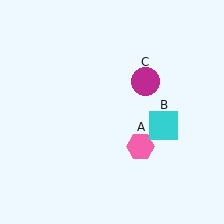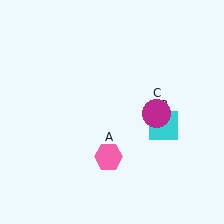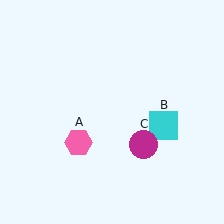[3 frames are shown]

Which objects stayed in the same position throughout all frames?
Cyan square (object B) remained stationary.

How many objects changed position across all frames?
2 objects changed position: pink hexagon (object A), magenta circle (object C).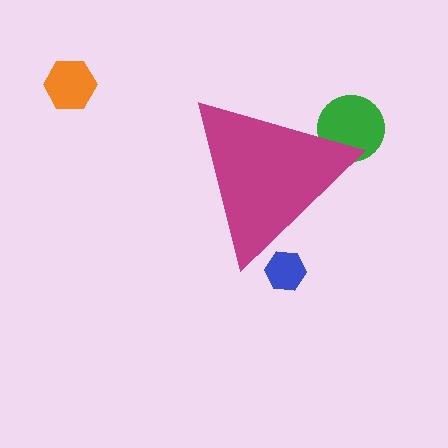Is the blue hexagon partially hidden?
Yes, the blue hexagon is partially hidden behind the magenta triangle.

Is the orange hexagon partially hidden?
No, the orange hexagon is fully visible.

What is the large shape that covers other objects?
A magenta triangle.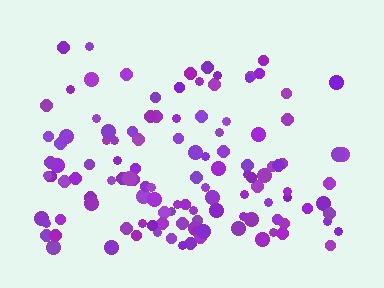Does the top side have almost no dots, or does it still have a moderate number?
Still a moderate number, just noticeably fewer than the bottom.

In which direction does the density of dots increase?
From top to bottom, with the bottom side densest.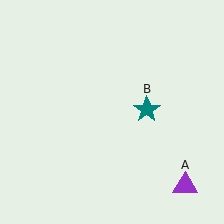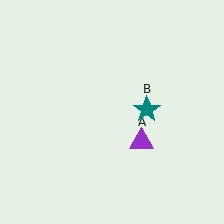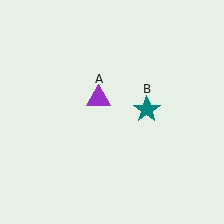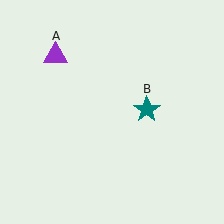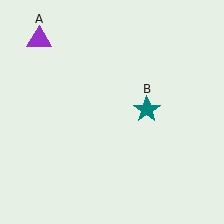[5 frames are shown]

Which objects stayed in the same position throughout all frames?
Teal star (object B) remained stationary.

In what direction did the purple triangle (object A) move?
The purple triangle (object A) moved up and to the left.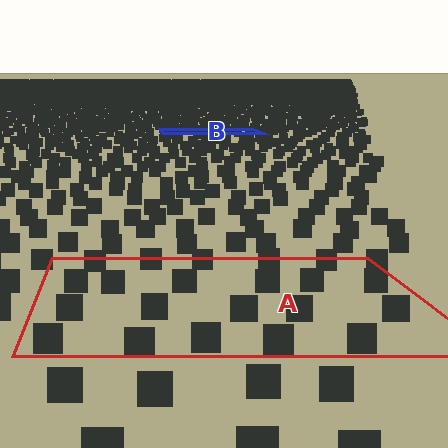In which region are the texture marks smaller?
The texture marks are smaller in region B, because it is farther away.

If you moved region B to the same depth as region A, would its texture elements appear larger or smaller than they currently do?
They would appear larger. At a closer depth, the same texture elements are projected at a bigger on-screen size.